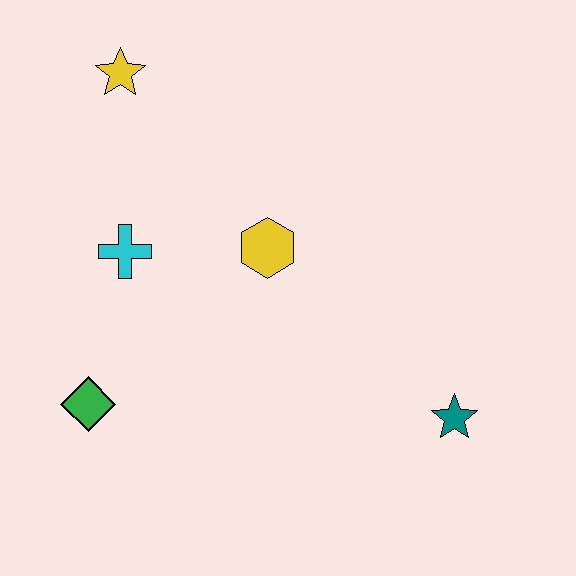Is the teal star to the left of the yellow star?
No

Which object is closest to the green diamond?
The cyan cross is closest to the green diamond.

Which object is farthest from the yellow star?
The teal star is farthest from the yellow star.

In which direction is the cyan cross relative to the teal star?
The cyan cross is to the left of the teal star.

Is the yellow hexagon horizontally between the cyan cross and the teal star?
Yes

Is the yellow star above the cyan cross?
Yes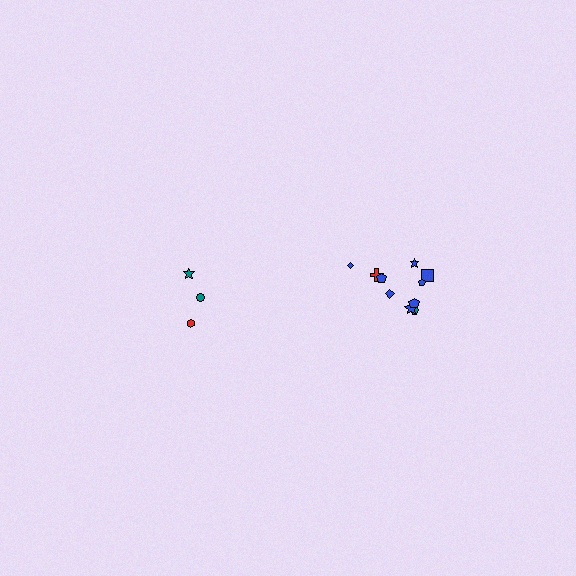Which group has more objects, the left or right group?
The right group.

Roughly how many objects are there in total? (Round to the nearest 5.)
Roughly 15 objects in total.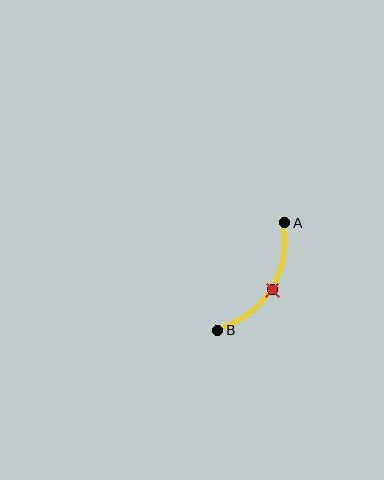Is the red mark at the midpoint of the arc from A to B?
Yes. The red mark lies on the arc at equal arc-length from both A and B — it is the arc midpoint.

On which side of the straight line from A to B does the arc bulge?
The arc bulges to the right of the straight line connecting A and B.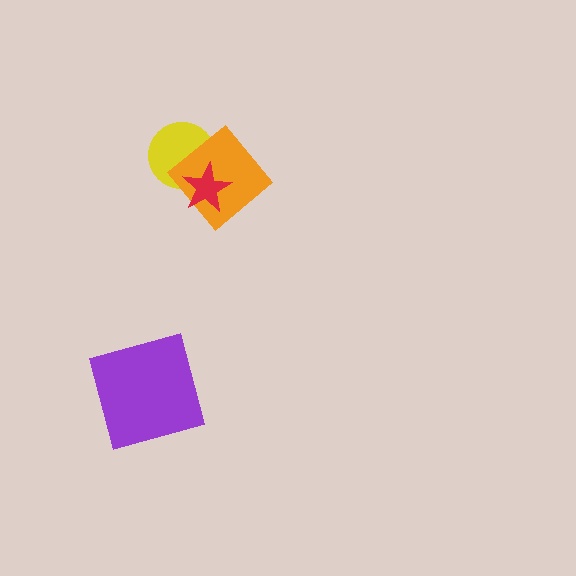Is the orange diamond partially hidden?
Yes, it is partially covered by another shape.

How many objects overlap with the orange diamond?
2 objects overlap with the orange diamond.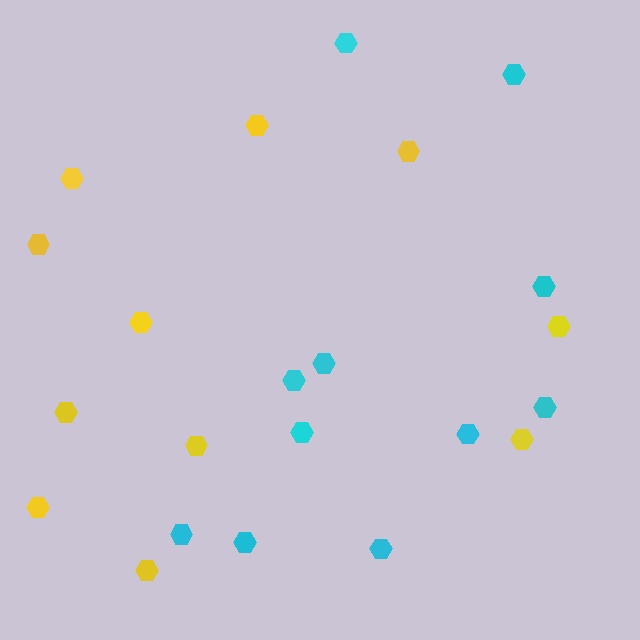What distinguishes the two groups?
There are 2 groups: one group of yellow hexagons (11) and one group of cyan hexagons (11).